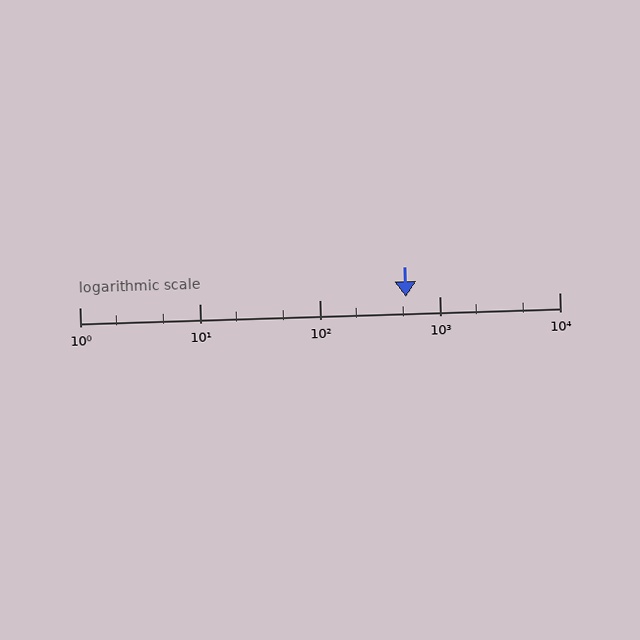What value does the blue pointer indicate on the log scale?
The pointer indicates approximately 530.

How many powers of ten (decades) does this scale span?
The scale spans 4 decades, from 1 to 10000.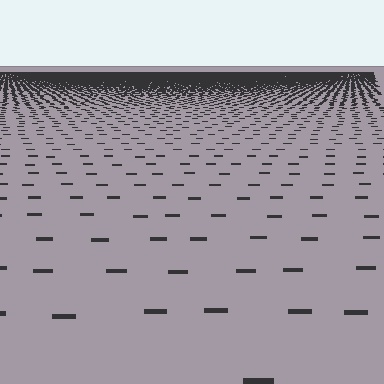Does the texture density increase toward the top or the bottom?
Density increases toward the top.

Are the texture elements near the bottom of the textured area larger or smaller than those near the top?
Larger. Near the bottom, elements are closer to the viewer and appear at a bigger on-screen size.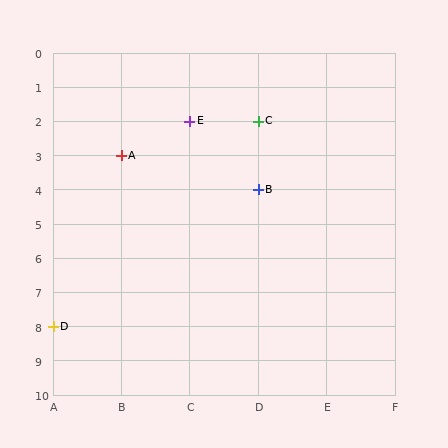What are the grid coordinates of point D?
Point D is at grid coordinates (A, 8).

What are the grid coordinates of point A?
Point A is at grid coordinates (B, 3).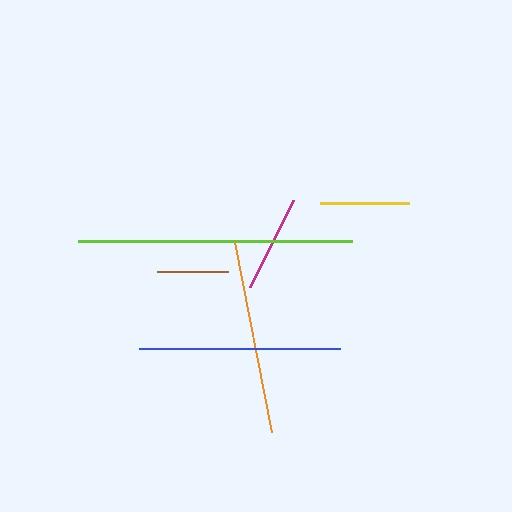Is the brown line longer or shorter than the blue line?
The blue line is longer than the brown line.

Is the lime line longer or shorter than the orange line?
The lime line is longer than the orange line.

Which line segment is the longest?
The lime line is the longest at approximately 274 pixels.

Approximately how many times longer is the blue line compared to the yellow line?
The blue line is approximately 2.3 times the length of the yellow line.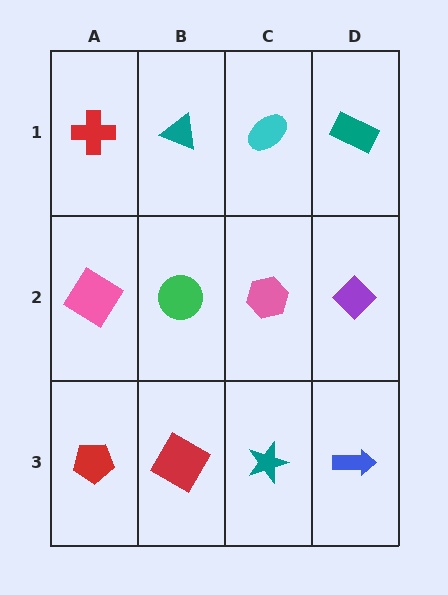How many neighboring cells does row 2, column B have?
4.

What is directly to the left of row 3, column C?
A red square.